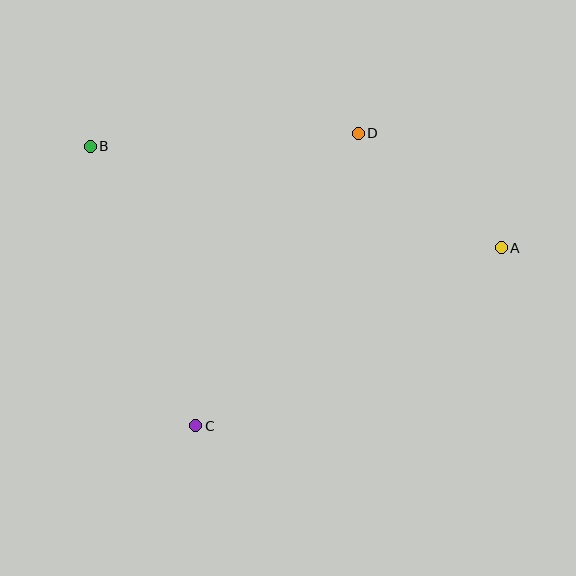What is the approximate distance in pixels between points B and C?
The distance between B and C is approximately 299 pixels.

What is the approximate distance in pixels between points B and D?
The distance between B and D is approximately 268 pixels.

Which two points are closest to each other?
Points A and D are closest to each other.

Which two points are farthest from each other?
Points A and B are farthest from each other.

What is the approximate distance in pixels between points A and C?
The distance between A and C is approximately 354 pixels.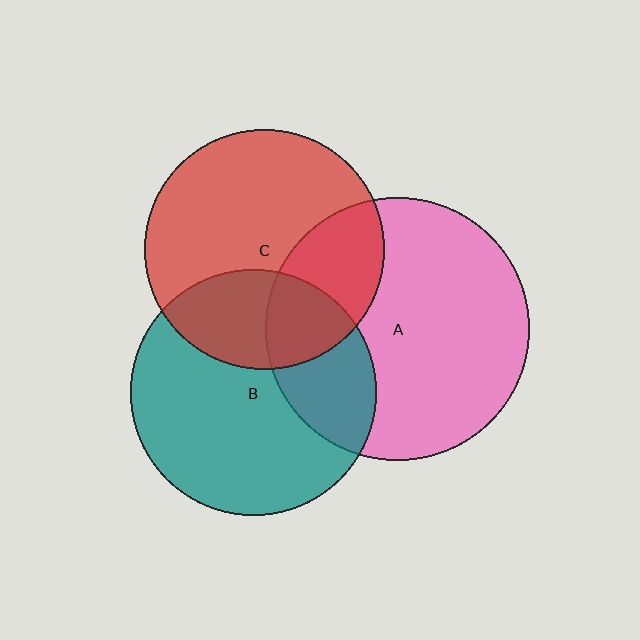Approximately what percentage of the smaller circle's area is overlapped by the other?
Approximately 30%.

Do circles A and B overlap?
Yes.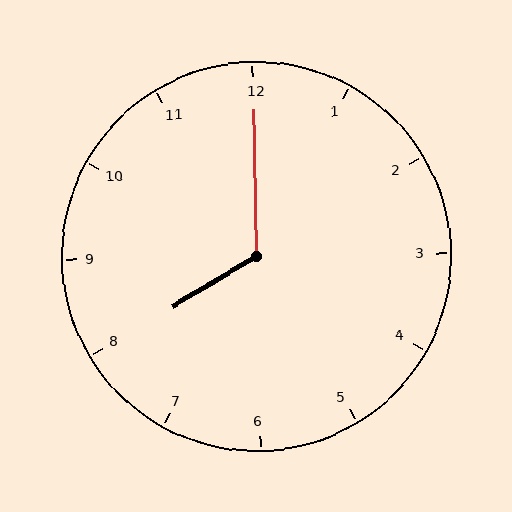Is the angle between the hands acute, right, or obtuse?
It is obtuse.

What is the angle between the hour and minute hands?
Approximately 120 degrees.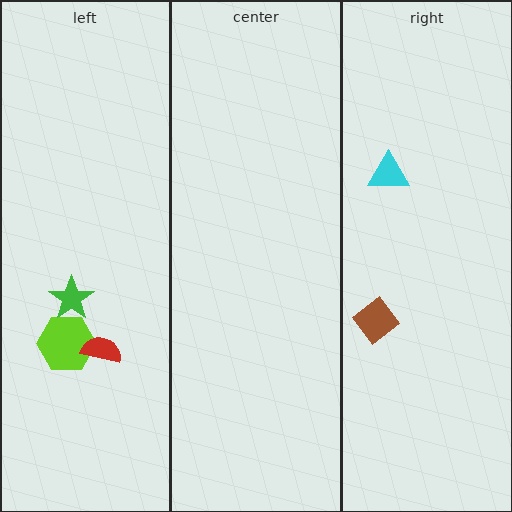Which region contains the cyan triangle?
The right region.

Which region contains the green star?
The left region.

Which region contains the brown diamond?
The right region.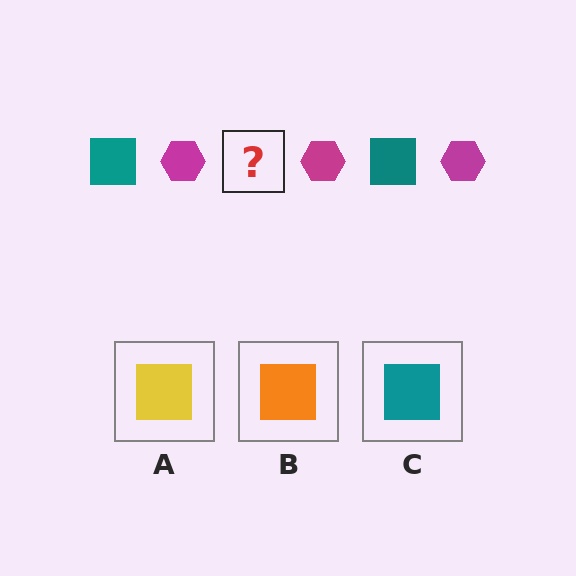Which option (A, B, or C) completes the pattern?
C.